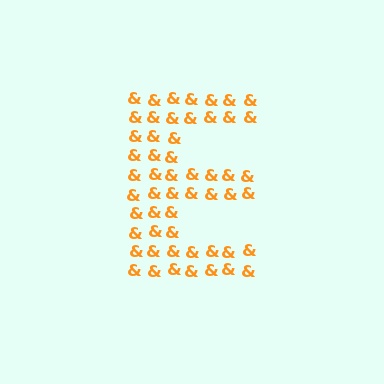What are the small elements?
The small elements are ampersands.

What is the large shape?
The large shape is the letter E.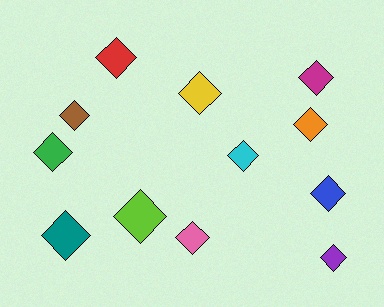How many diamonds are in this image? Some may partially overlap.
There are 12 diamonds.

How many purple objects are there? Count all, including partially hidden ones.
There is 1 purple object.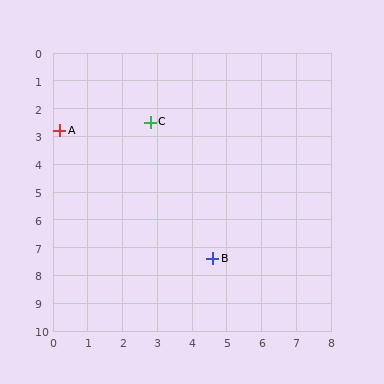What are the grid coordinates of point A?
Point A is at approximately (0.2, 2.8).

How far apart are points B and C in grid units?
Points B and C are about 5.2 grid units apart.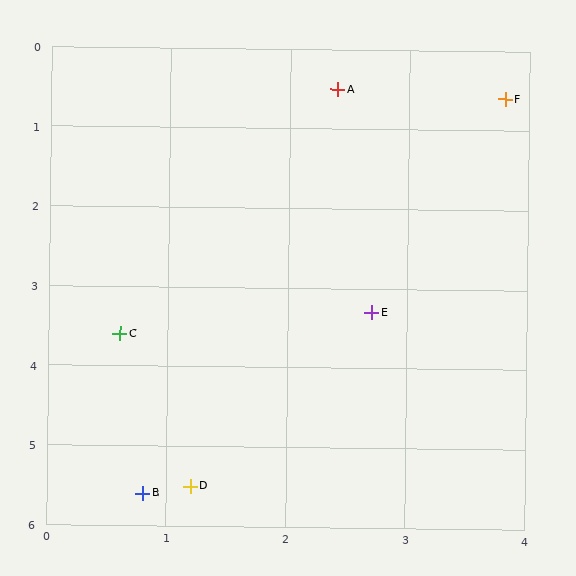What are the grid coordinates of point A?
Point A is at approximately (2.4, 0.5).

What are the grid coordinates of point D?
Point D is at approximately (1.2, 5.5).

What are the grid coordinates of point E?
Point E is at approximately (2.7, 3.3).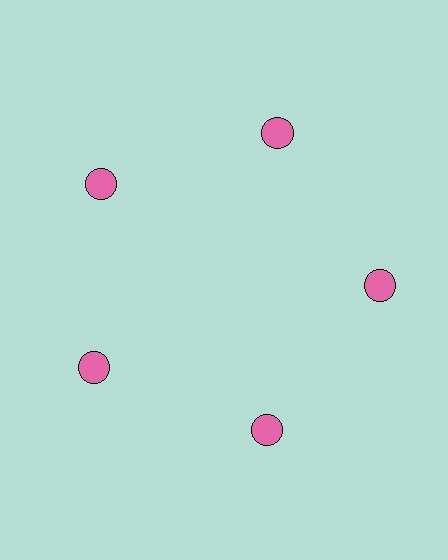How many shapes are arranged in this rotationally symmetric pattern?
There are 5 shapes, arranged in 5 groups of 1.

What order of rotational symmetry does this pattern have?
This pattern has 5-fold rotational symmetry.